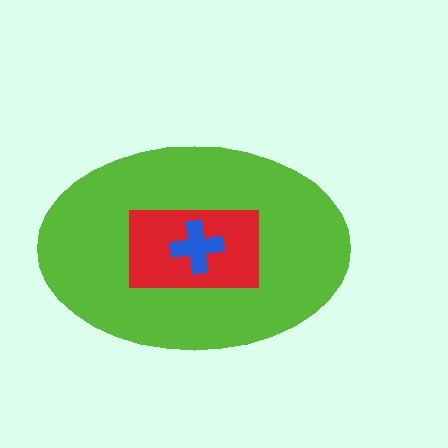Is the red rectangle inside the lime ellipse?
Yes.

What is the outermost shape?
The lime ellipse.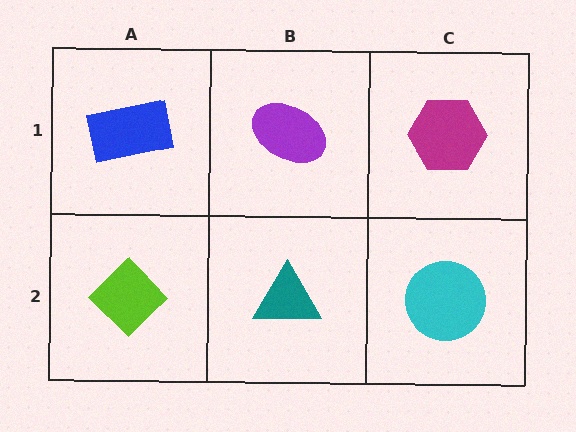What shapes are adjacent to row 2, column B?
A purple ellipse (row 1, column B), a lime diamond (row 2, column A), a cyan circle (row 2, column C).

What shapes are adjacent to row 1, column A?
A lime diamond (row 2, column A), a purple ellipse (row 1, column B).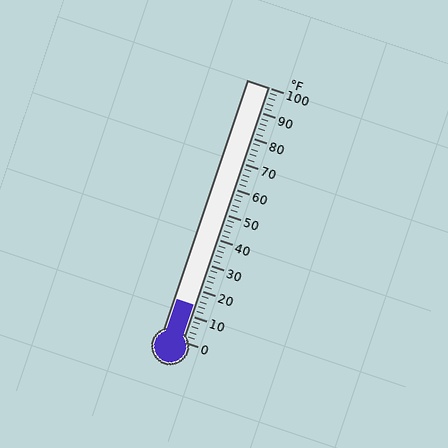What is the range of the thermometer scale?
The thermometer scale ranges from 0°F to 100°F.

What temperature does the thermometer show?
The thermometer shows approximately 14°F.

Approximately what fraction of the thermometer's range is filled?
The thermometer is filled to approximately 15% of its range.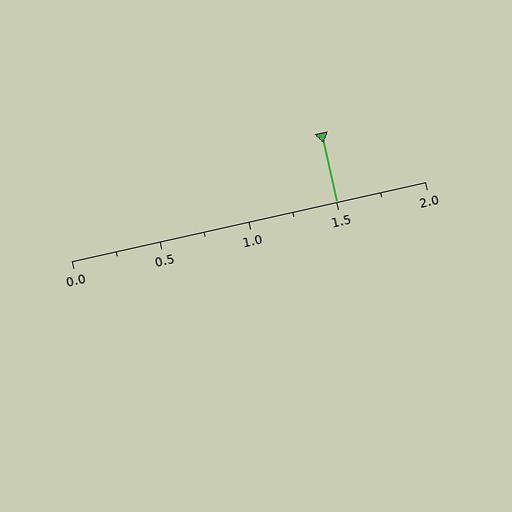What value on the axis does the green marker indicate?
The marker indicates approximately 1.5.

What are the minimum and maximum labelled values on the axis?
The axis runs from 0.0 to 2.0.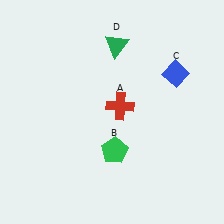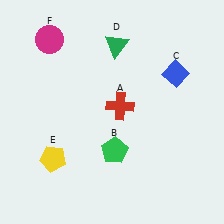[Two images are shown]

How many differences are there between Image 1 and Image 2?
There are 2 differences between the two images.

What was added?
A yellow pentagon (E), a magenta circle (F) were added in Image 2.